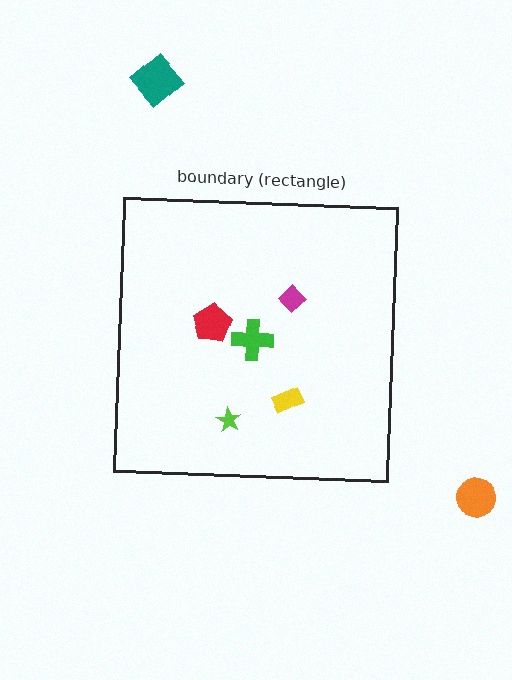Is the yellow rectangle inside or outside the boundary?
Inside.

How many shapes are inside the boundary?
5 inside, 2 outside.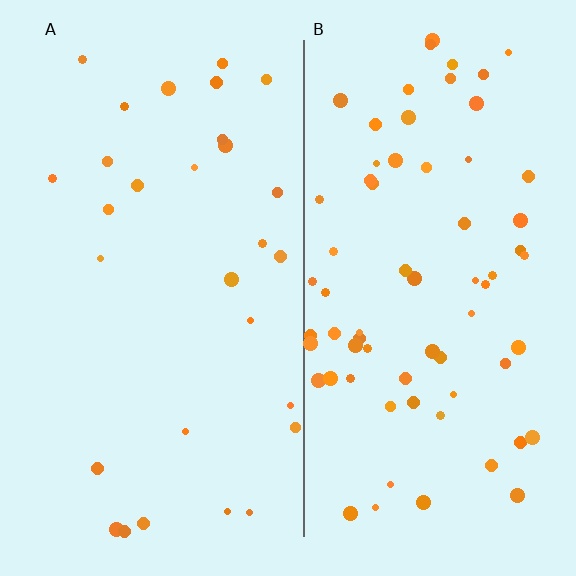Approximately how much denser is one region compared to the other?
Approximately 2.4× — region B over region A.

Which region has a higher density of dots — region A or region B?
B (the right).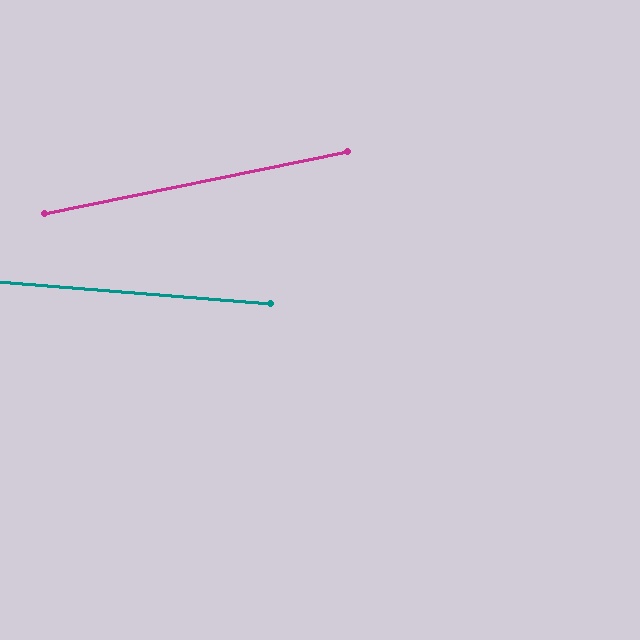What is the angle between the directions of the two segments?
Approximately 16 degrees.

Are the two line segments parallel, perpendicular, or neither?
Neither parallel nor perpendicular — they differ by about 16°.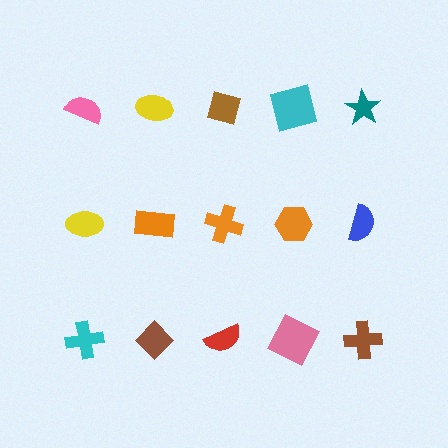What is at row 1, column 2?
A yellow ellipse.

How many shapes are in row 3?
5 shapes.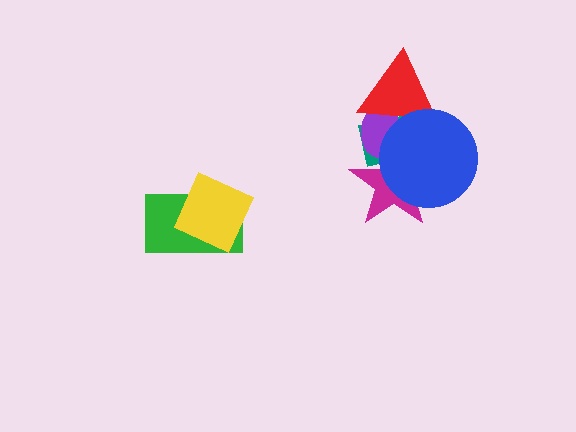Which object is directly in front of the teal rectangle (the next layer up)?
The purple ellipse is directly in front of the teal rectangle.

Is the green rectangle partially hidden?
Yes, it is partially covered by another shape.